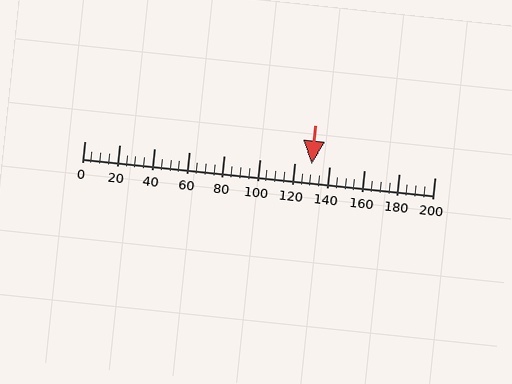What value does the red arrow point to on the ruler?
The red arrow points to approximately 130.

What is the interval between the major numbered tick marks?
The major tick marks are spaced 20 units apart.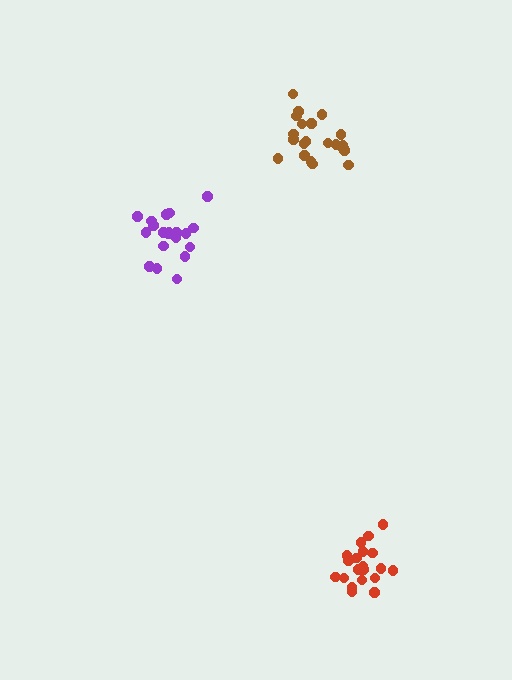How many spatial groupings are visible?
There are 3 spatial groupings.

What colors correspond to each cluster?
The clusters are colored: purple, brown, red.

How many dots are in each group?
Group 1: 21 dots, Group 2: 21 dots, Group 3: 21 dots (63 total).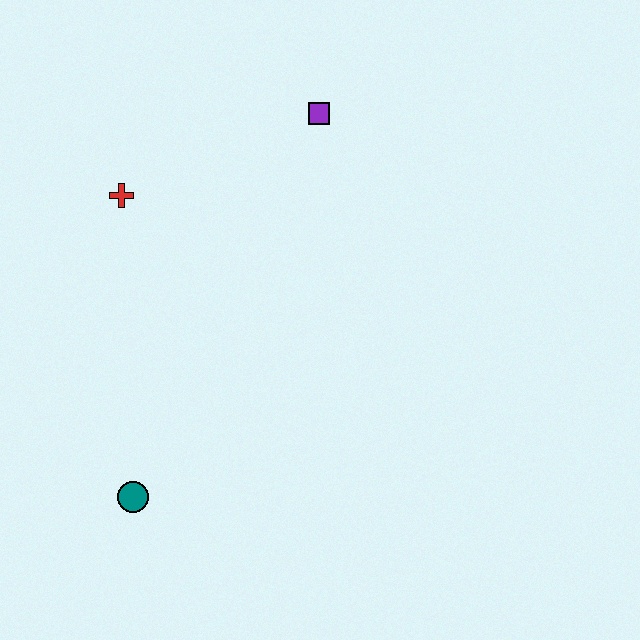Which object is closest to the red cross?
The purple square is closest to the red cross.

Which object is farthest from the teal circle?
The purple square is farthest from the teal circle.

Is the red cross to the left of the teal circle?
Yes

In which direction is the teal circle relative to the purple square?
The teal circle is below the purple square.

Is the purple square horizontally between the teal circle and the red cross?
No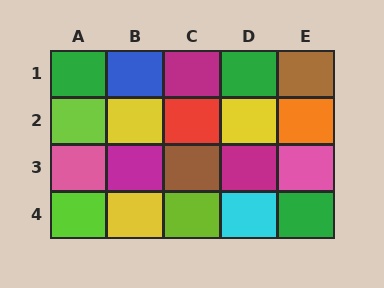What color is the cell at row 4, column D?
Cyan.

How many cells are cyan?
1 cell is cyan.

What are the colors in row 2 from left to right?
Lime, yellow, red, yellow, orange.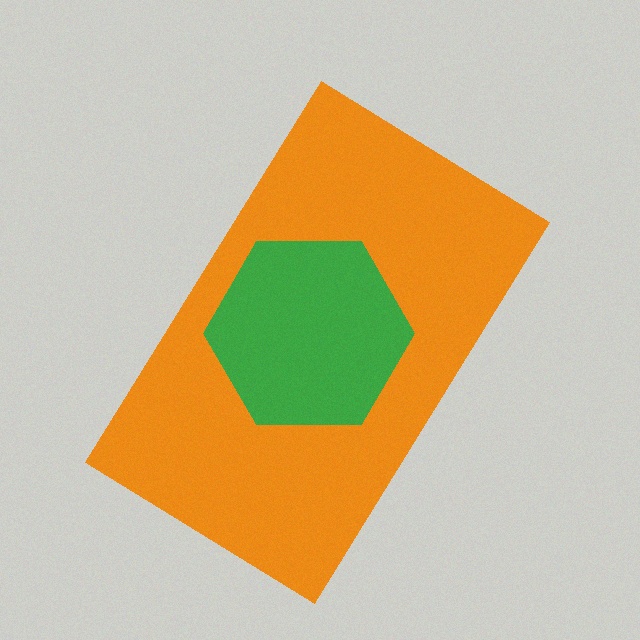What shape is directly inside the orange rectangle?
The green hexagon.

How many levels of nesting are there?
2.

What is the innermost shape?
The green hexagon.